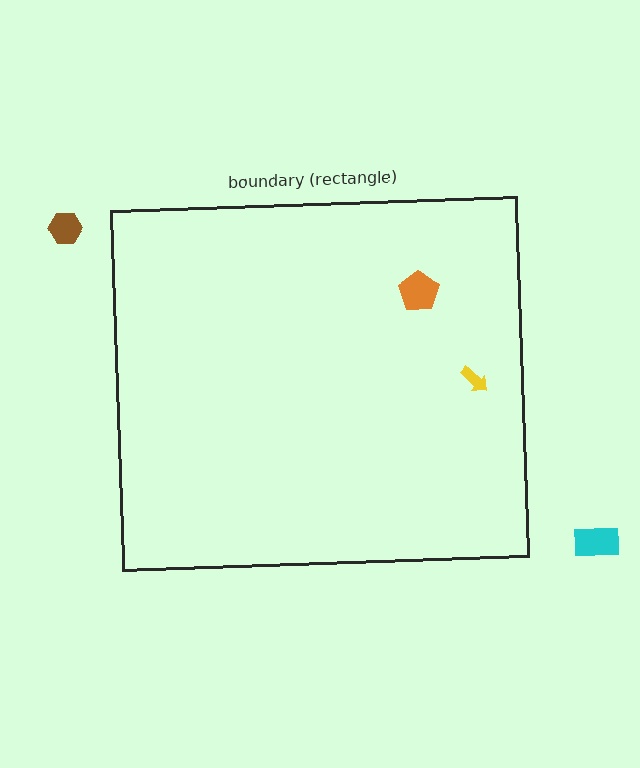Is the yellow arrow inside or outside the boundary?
Inside.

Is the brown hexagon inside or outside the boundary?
Outside.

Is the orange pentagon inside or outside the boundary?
Inside.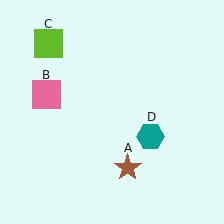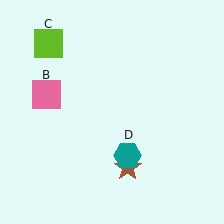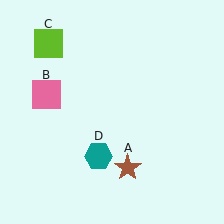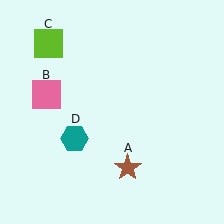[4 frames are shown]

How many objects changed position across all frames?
1 object changed position: teal hexagon (object D).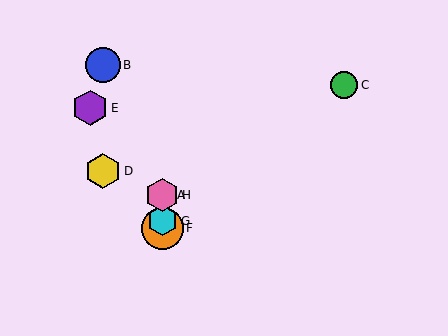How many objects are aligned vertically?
4 objects (A, F, G, H) are aligned vertically.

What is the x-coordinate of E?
Object E is at x≈90.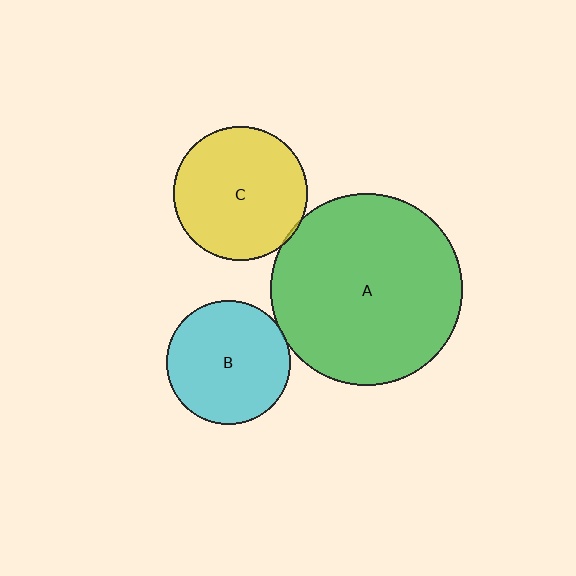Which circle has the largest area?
Circle A (green).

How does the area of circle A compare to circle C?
Approximately 2.0 times.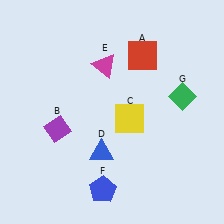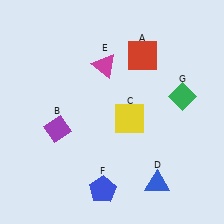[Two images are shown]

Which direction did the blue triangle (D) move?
The blue triangle (D) moved right.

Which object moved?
The blue triangle (D) moved right.